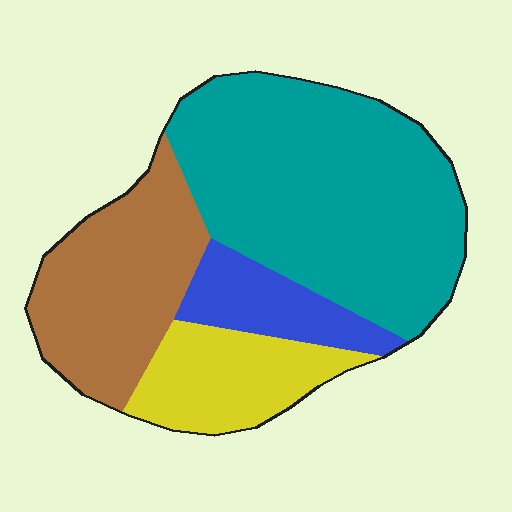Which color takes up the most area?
Teal, at roughly 50%.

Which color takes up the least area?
Blue, at roughly 10%.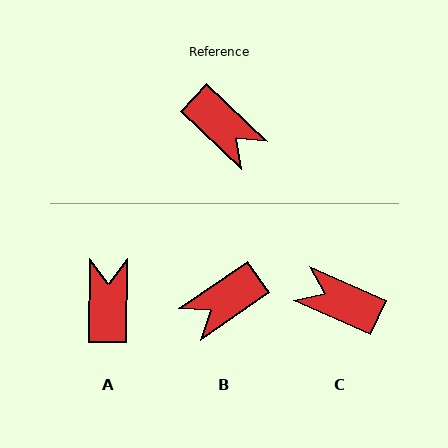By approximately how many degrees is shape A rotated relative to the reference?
Approximately 133 degrees counter-clockwise.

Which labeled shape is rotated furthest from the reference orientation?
C, about 161 degrees away.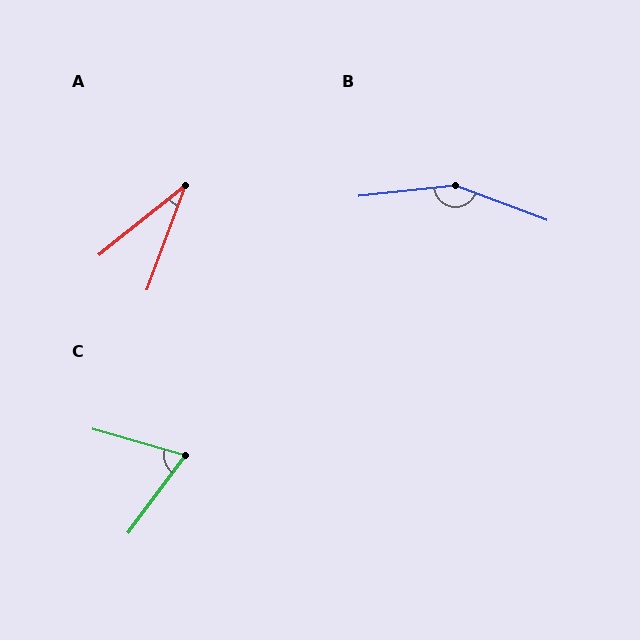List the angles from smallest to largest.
A (31°), C (69°), B (153°).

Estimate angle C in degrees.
Approximately 69 degrees.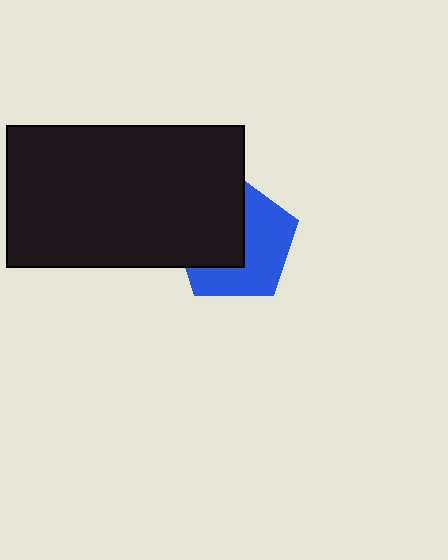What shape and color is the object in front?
The object in front is a black rectangle.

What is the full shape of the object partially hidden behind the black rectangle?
The partially hidden object is a blue pentagon.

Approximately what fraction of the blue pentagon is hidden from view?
Roughly 48% of the blue pentagon is hidden behind the black rectangle.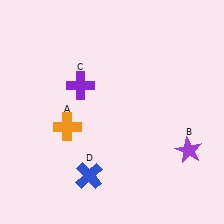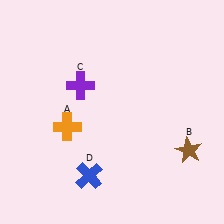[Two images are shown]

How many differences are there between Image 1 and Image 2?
There is 1 difference between the two images.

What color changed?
The star (B) changed from purple in Image 1 to brown in Image 2.